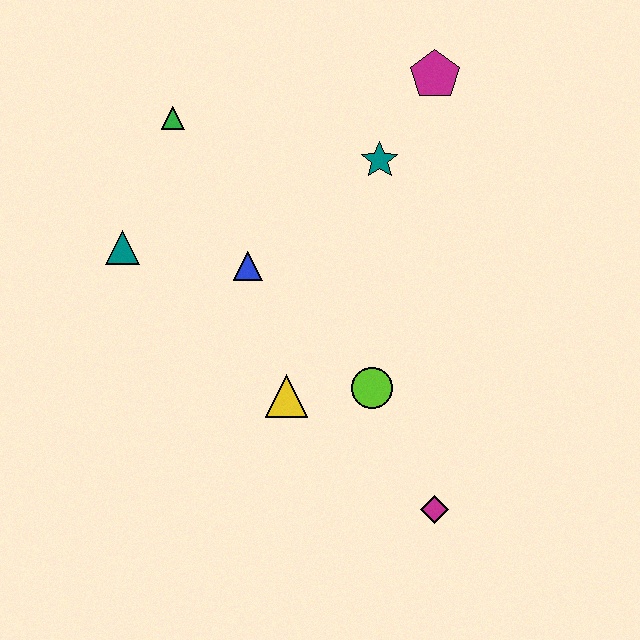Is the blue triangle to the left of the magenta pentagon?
Yes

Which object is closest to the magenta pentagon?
The teal star is closest to the magenta pentagon.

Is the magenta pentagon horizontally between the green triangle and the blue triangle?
No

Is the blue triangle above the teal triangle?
No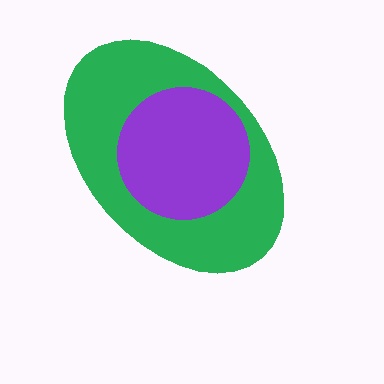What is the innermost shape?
The purple circle.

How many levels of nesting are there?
2.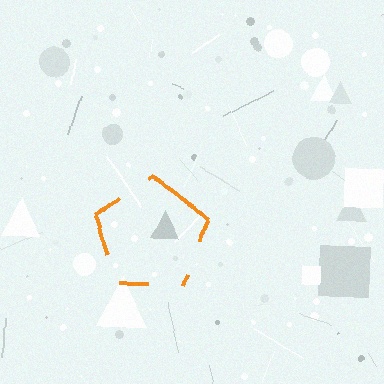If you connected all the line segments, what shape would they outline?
They would outline a pentagon.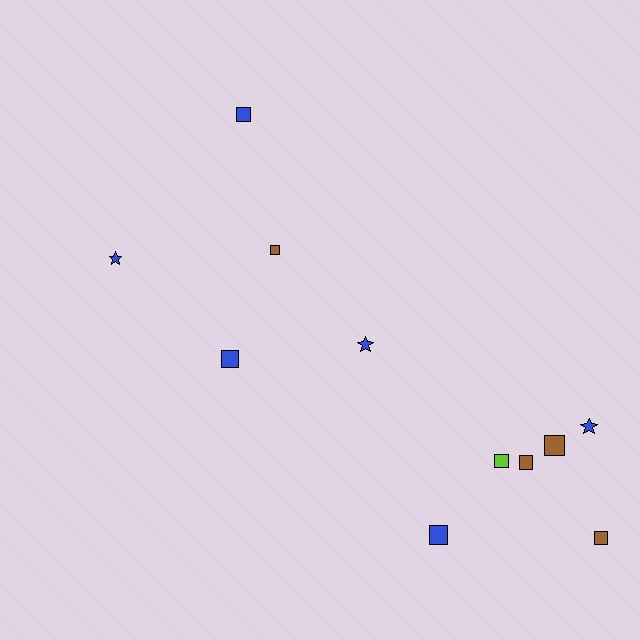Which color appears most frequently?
Blue, with 6 objects.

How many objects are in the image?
There are 11 objects.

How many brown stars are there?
There are no brown stars.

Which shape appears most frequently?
Square, with 8 objects.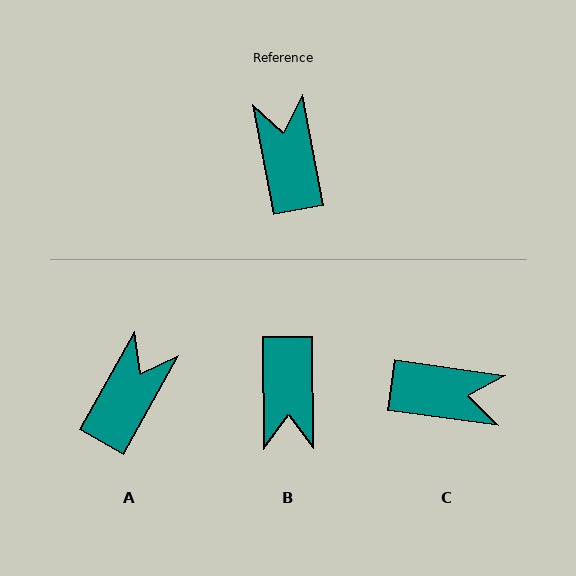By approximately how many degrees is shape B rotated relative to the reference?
Approximately 169 degrees counter-clockwise.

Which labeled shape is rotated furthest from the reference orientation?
B, about 169 degrees away.